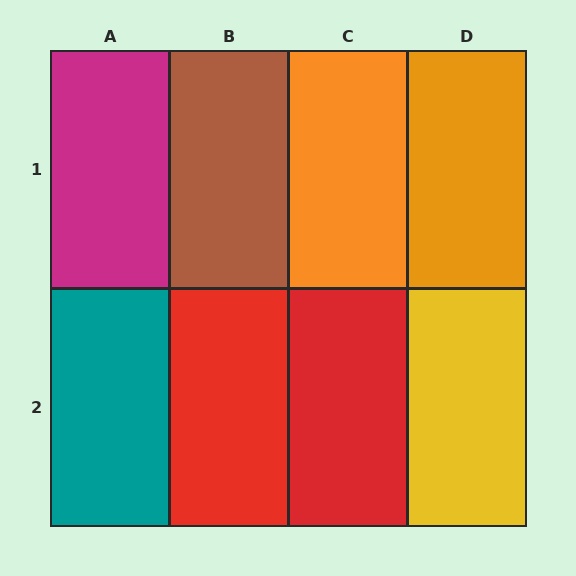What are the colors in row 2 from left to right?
Teal, red, red, yellow.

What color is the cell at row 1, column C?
Orange.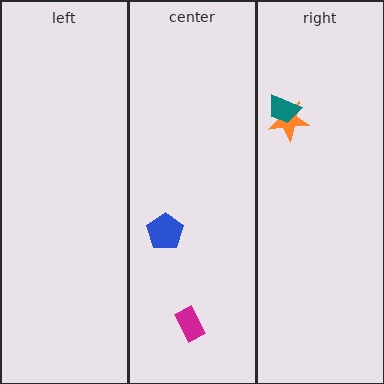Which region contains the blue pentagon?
The center region.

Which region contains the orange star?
The right region.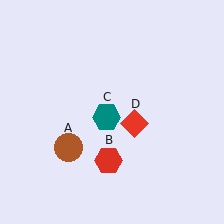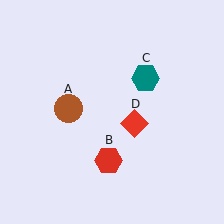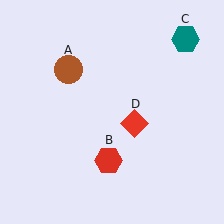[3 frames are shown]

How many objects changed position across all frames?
2 objects changed position: brown circle (object A), teal hexagon (object C).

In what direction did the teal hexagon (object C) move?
The teal hexagon (object C) moved up and to the right.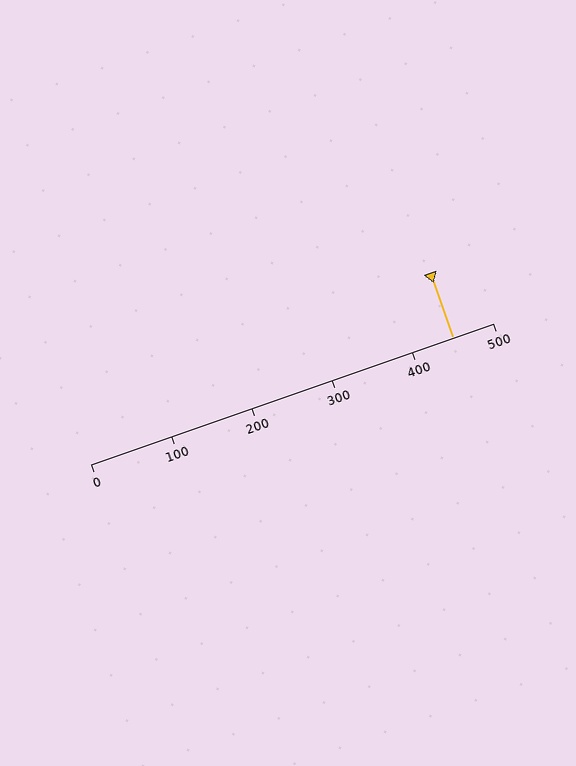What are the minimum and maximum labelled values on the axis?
The axis runs from 0 to 500.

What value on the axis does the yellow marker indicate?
The marker indicates approximately 450.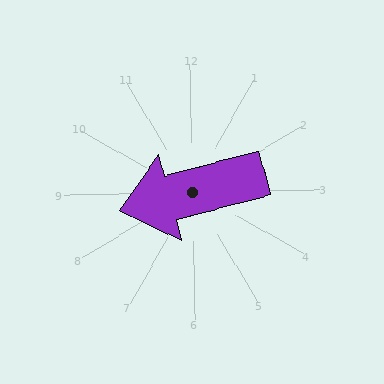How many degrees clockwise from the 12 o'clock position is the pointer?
Approximately 256 degrees.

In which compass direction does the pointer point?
West.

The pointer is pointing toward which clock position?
Roughly 9 o'clock.